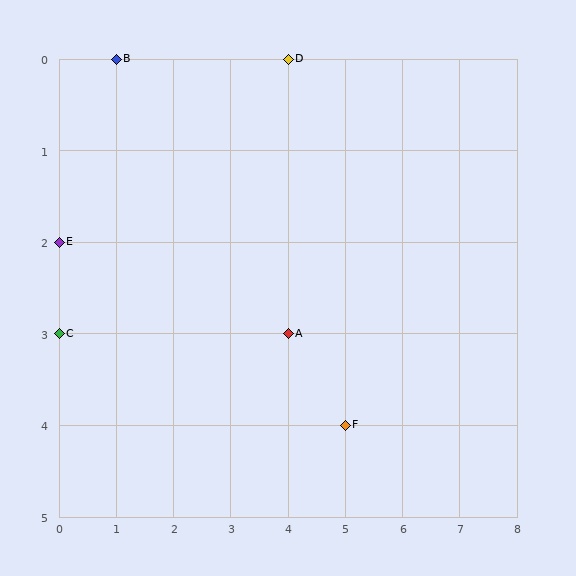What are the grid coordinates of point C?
Point C is at grid coordinates (0, 3).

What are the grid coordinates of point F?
Point F is at grid coordinates (5, 4).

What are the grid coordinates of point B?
Point B is at grid coordinates (1, 0).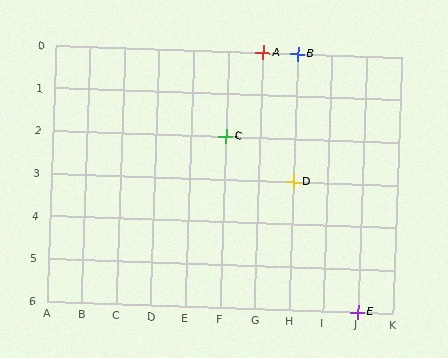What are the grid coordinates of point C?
Point C is at grid coordinates (F, 2).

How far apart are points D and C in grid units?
Points D and C are 2 columns and 1 row apart (about 2.2 grid units diagonally).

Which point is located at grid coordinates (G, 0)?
Point A is at (G, 0).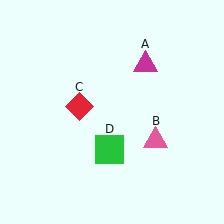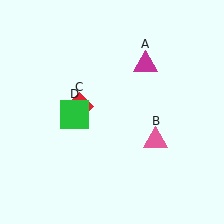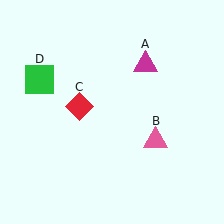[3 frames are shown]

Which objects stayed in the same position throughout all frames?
Magenta triangle (object A) and pink triangle (object B) and red diamond (object C) remained stationary.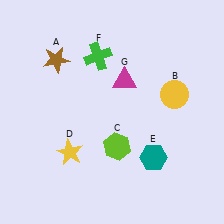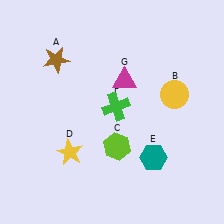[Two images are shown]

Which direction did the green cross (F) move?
The green cross (F) moved down.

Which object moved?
The green cross (F) moved down.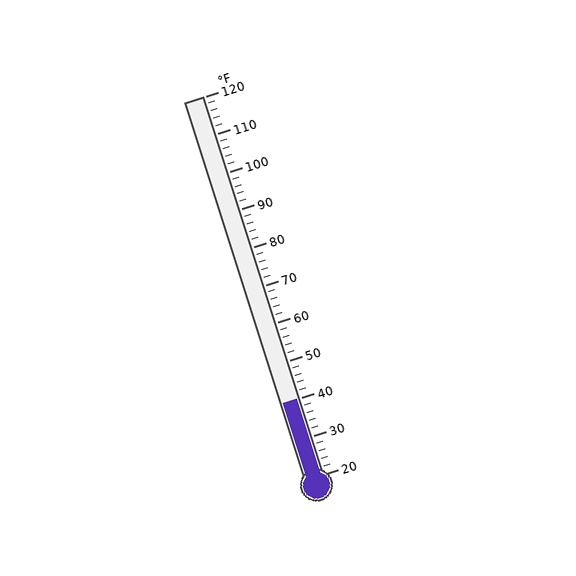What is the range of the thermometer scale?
The thermometer scale ranges from 20°F to 120°F.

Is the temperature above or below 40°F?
The temperature is at 40°F.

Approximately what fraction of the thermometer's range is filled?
The thermometer is filled to approximately 20% of its range.